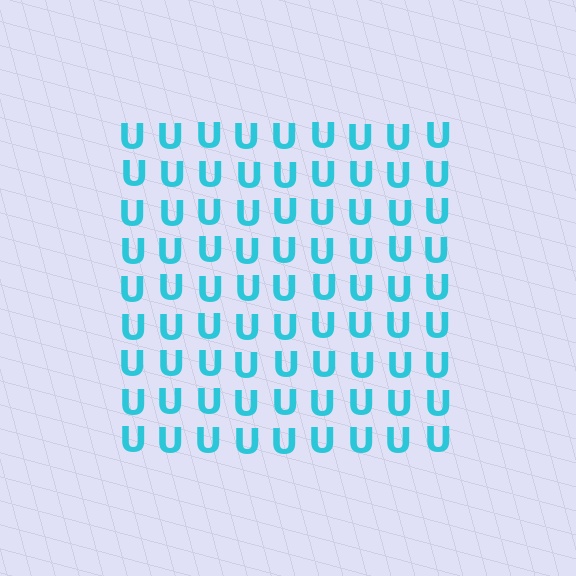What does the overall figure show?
The overall figure shows a square.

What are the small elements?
The small elements are letter U's.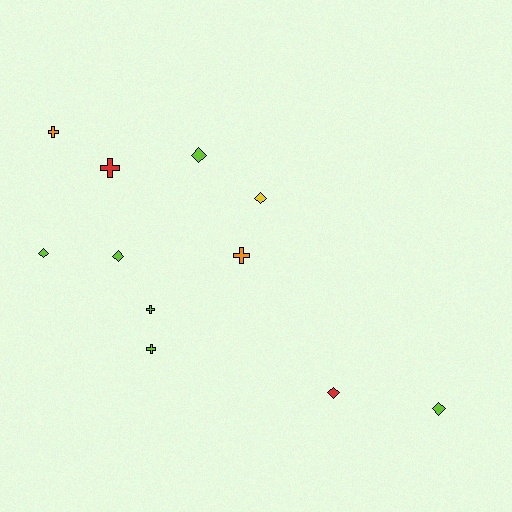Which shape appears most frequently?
Diamond, with 6 objects.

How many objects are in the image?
There are 11 objects.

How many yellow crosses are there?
There are no yellow crosses.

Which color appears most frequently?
Lime, with 6 objects.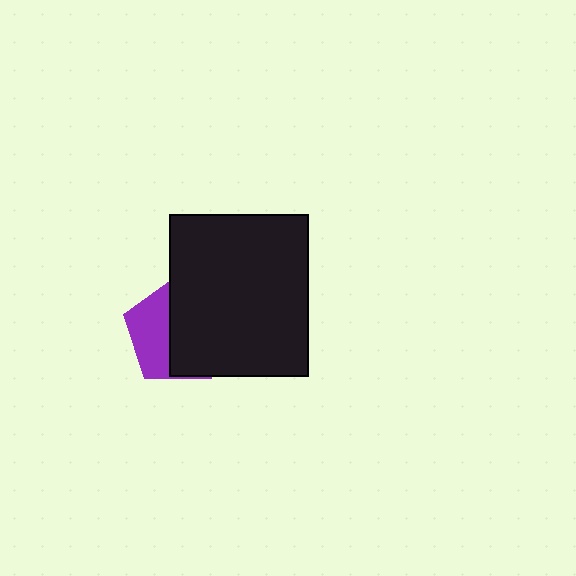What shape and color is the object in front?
The object in front is a black rectangle.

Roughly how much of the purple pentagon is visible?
A small part of it is visible (roughly 40%).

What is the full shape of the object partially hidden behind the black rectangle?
The partially hidden object is a purple pentagon.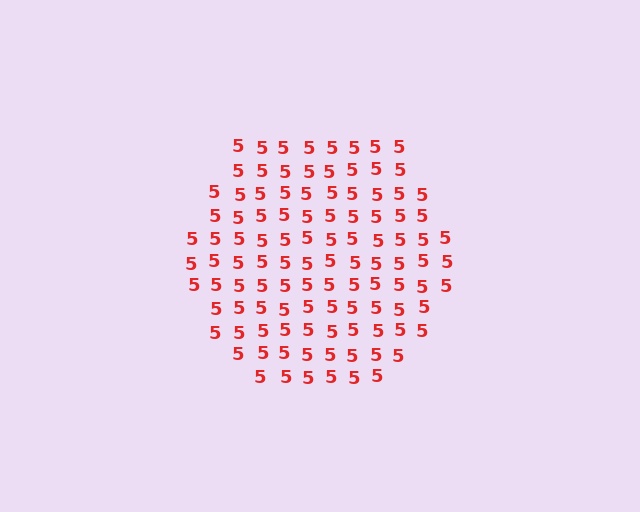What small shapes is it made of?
It is made of small digit 5's.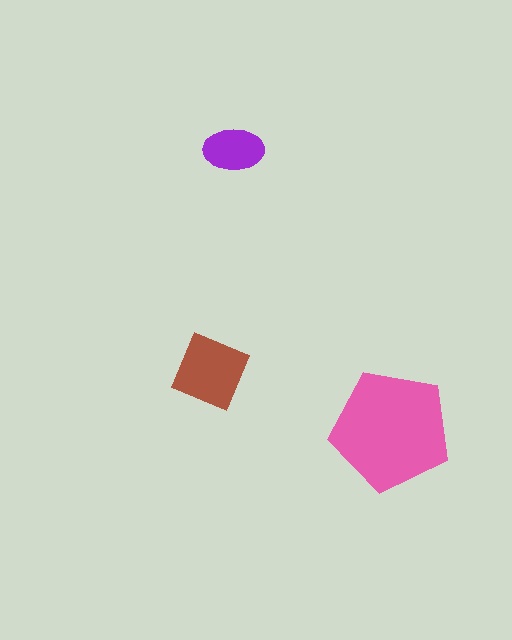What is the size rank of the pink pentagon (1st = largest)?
1st.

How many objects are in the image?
There are 3 objects in the image.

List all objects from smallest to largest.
The purple ellipse, the brown square, the pink pentagon.